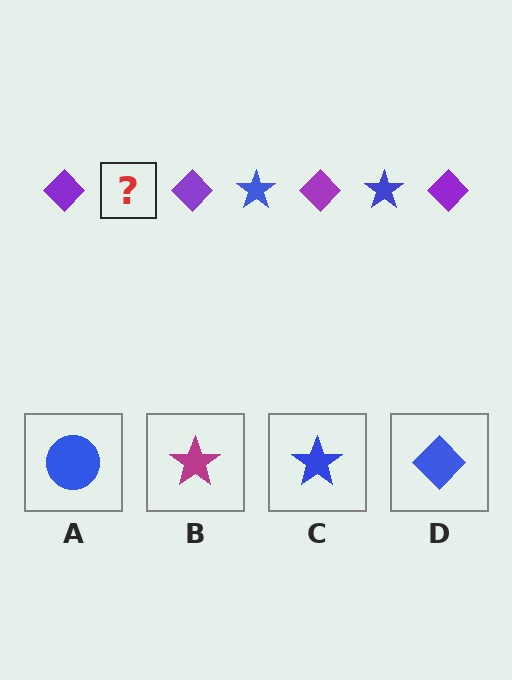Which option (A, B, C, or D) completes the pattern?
C.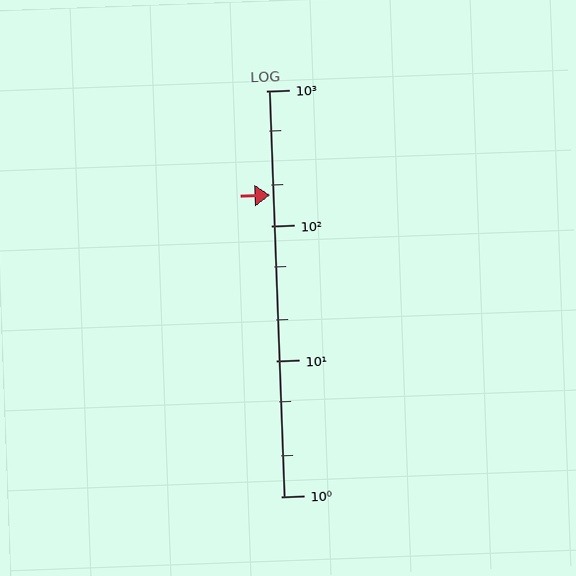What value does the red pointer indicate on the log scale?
The pointer indicates approximately 170.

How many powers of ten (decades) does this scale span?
The scale spans 3 decades, from 1 to 1000.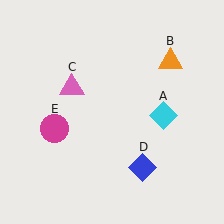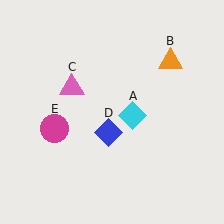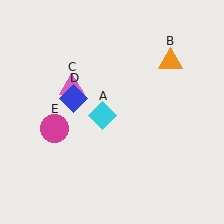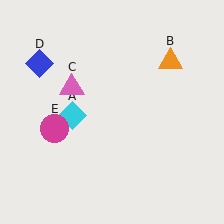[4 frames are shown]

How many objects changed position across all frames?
2 objects changed position: cyan diamond (object A), blue diamond (object D).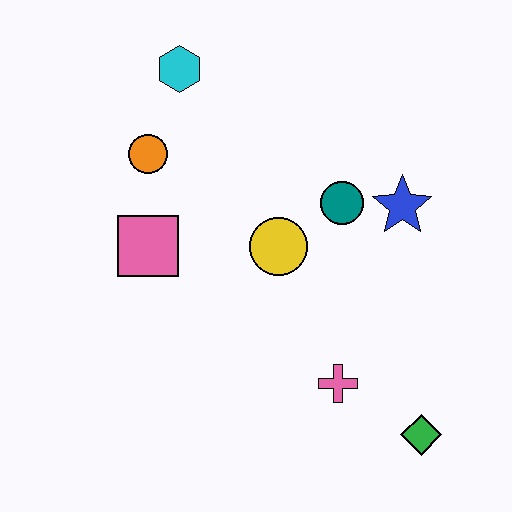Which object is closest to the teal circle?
The blue star is closest to the teal circle.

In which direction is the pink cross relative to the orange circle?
The pink cross is below the orange circle.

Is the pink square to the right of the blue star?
No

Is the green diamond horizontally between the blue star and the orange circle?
No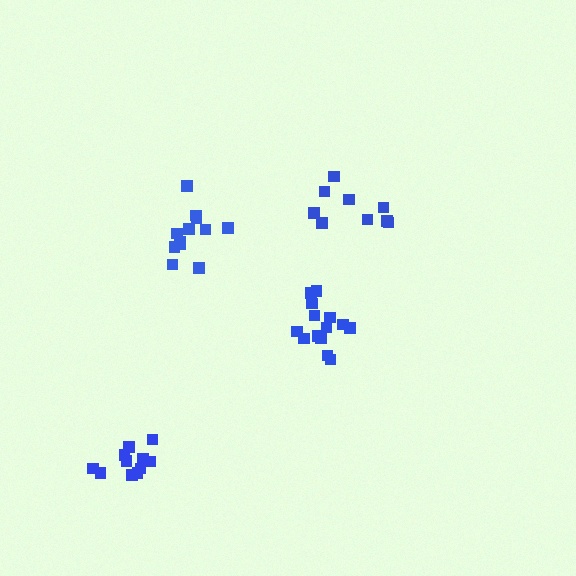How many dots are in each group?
Group 1: 14 dots, Group 2: 12 dots, Group 3: 9 dots, Group 4: 11 dots (46 total).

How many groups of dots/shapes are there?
There are 4 groups.